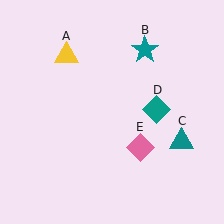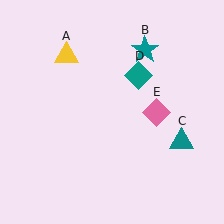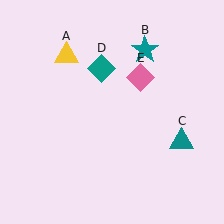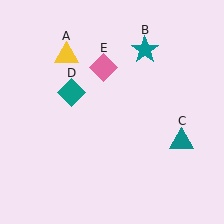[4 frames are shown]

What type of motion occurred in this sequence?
The teal diamond (object D), pink diamond (object E) rotated counterclockwise around the center of the scene.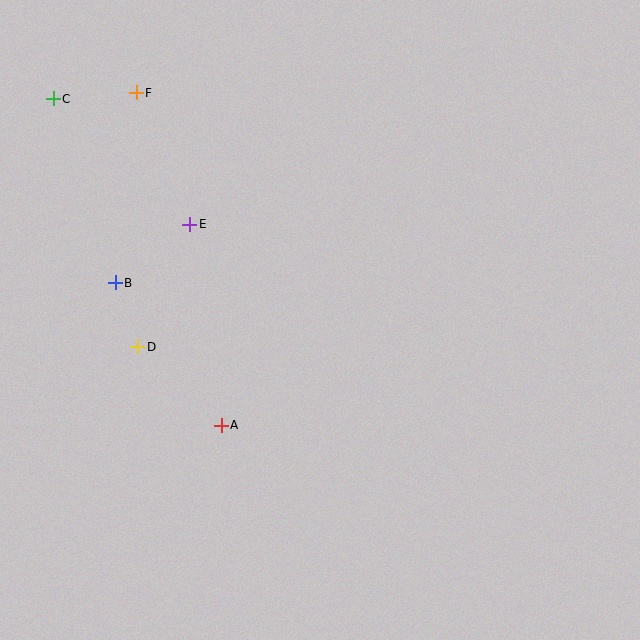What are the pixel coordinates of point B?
Point B is at (115, 283).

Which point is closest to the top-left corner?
Point C is closest to the top-left corner.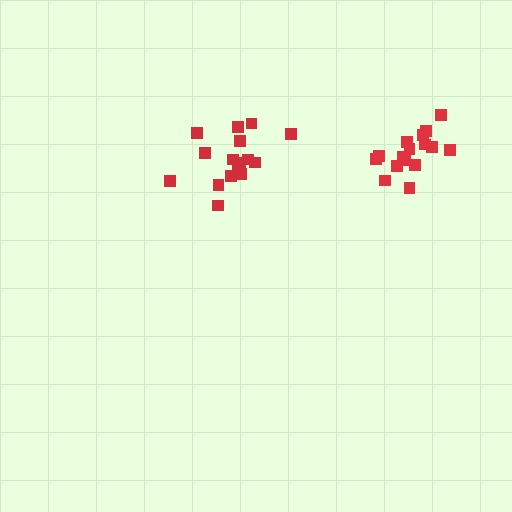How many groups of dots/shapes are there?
There are 2 groups.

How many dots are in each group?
Group 1: 16 dots, Group 2: 16 dots (32 total).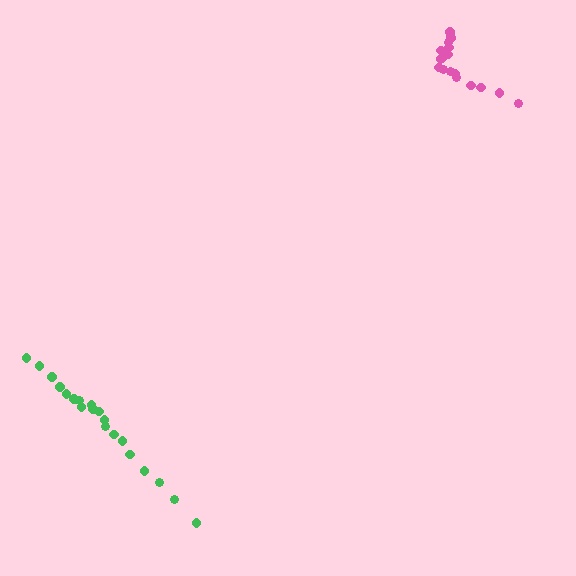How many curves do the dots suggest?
There are 2 distinct paths.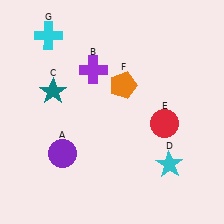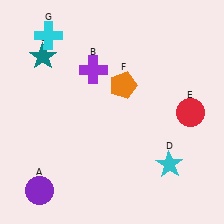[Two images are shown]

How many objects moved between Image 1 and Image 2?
3 objects moved between the two images.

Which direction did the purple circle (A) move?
The purple circle (A) moved down.